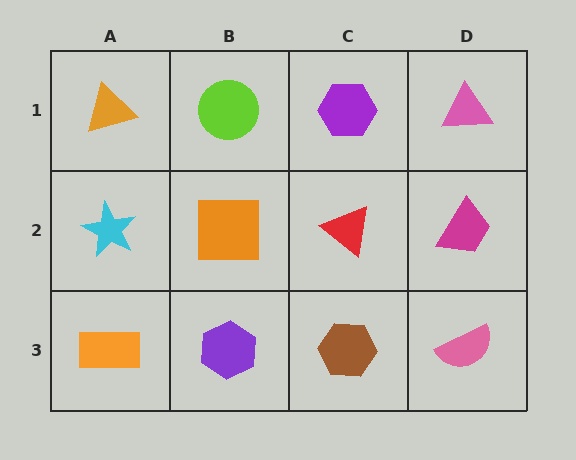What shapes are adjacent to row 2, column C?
A purple hexagon (row 1, column C), a brown hexagon (row 3, column C), an orange square (row 2, column B), a magenta trapezoid (row 2, column D).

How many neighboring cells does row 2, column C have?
4.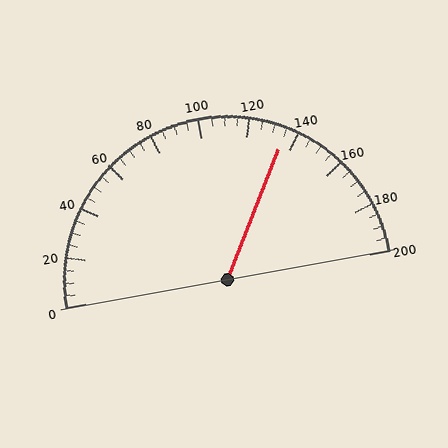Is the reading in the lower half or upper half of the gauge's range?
The reading is in the upper half of the range (0 to 200).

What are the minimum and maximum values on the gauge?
The gauge ranges from 0 to 200.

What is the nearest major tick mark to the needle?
The nearest major tick mark is 140.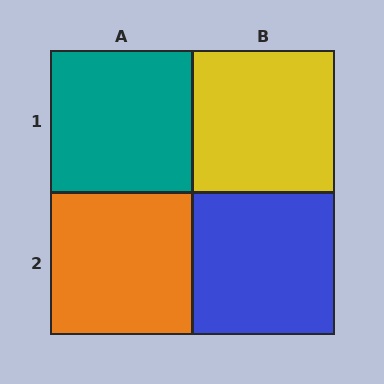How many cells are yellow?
1 cell is yellow.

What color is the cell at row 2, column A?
Orange.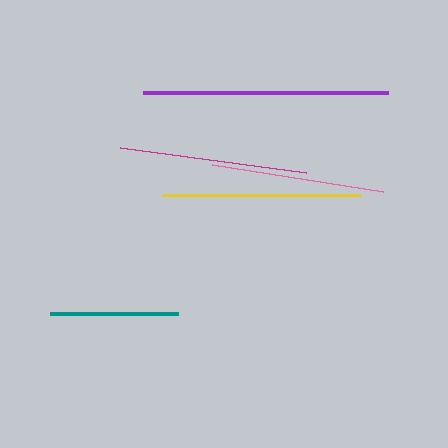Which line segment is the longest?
The purple line is the longest at approximately 245 pixels.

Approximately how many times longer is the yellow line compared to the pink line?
The yellow line is approximately 1.1 times the length of the pink line.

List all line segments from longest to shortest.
From longest to shortest: purple, yellow, magenta, pink, teal.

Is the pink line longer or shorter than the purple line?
The purple line is longer than the pink line.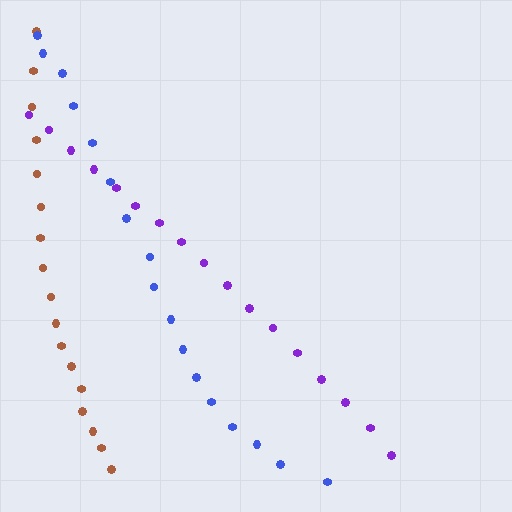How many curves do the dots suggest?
There are 3 distinct paths.